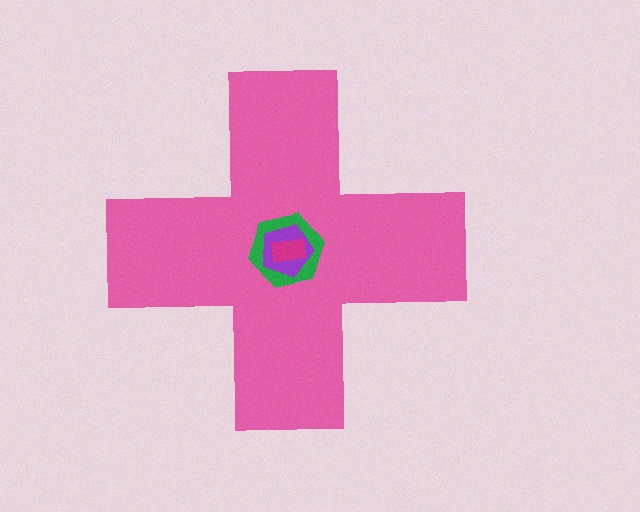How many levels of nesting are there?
4.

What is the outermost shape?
The pink cross.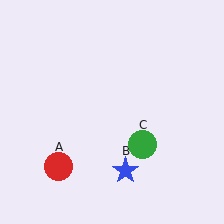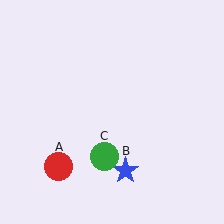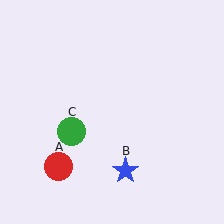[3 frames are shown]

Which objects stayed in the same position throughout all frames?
Red circle (object A) and blue star (object B) remained stationary.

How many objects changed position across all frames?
1 object changed position: green circle (object C).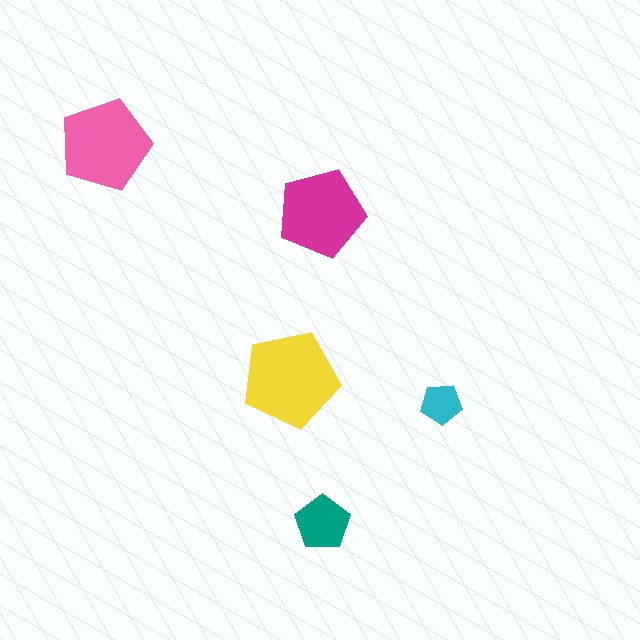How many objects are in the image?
There are 5 objects in the image.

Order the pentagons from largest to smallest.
the yellow one, the pink one, the magenta one, the teal one, the cyan one.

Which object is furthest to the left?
The pink pentagon is leftmost.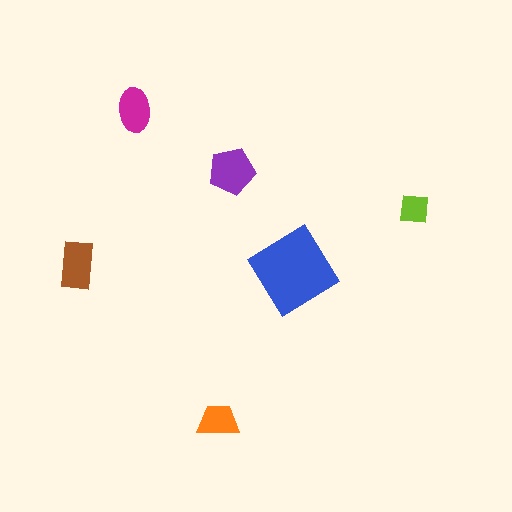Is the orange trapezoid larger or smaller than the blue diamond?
Smaller.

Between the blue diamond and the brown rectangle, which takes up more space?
The blue diamond.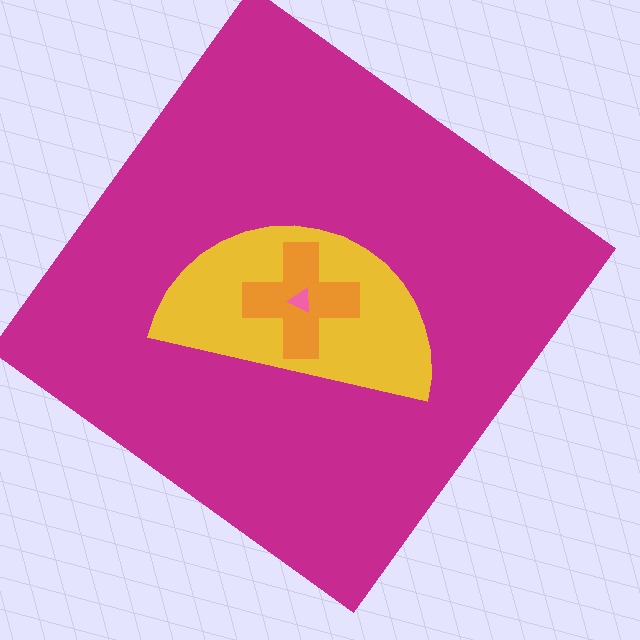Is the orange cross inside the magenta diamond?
Yes.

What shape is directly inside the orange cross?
The pink triangle.